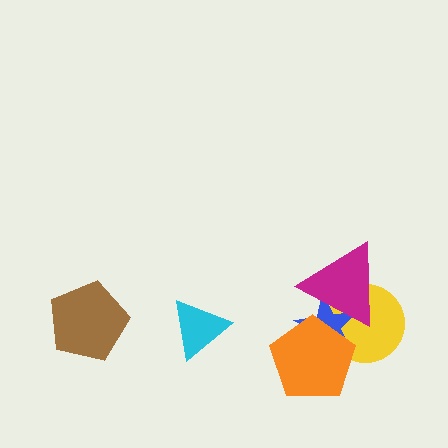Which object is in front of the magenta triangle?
The orange pentagon is in front of the magenta triangle.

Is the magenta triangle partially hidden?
Yes, it is partially covered by another shape.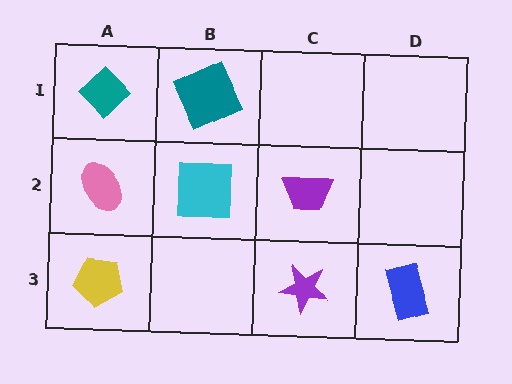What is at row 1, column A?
A teal diamond.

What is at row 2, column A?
A pink ellipse.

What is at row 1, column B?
A teal square.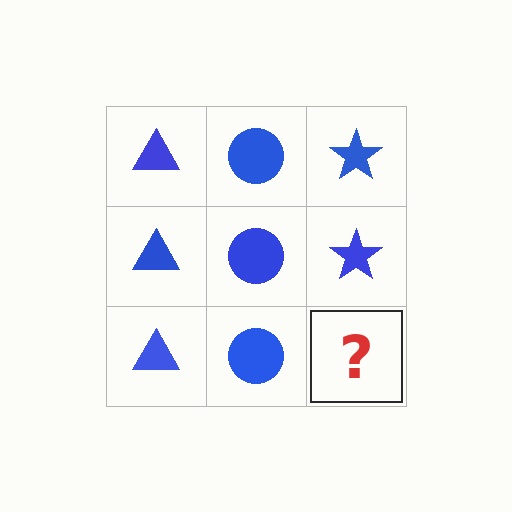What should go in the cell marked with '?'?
The missing cell should contain a blue star.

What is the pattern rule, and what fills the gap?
The rule is that each column has a consistent shape. The gap should be filled with a blue star.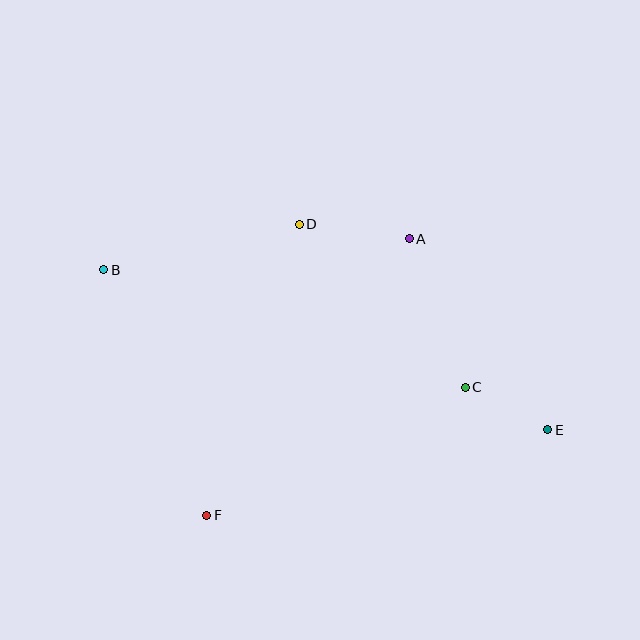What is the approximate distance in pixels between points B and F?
The distance between B and F is approximately 266 pixels.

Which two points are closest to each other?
Points C and E are closest to each other.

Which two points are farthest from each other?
Points B and E are farthest from each other.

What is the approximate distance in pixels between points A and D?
The distance between A and D is approximately 111 pixels.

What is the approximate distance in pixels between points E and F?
The distance between E and F is approximately 352 pixels.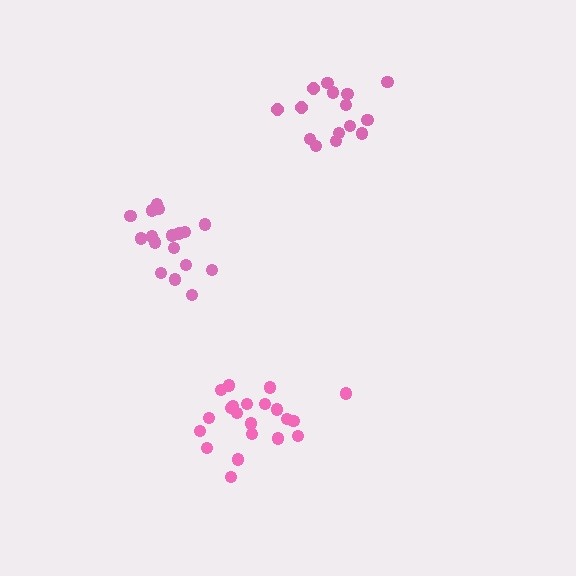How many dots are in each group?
Group 1: 17 dots, Group 2: 21 dots, Group 3: 15 dots (53 total).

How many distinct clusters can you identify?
There are 3 distinct clusters.